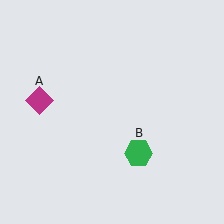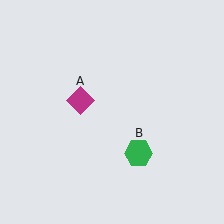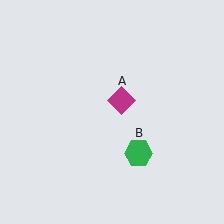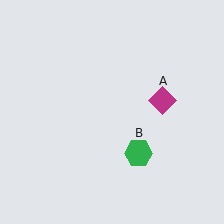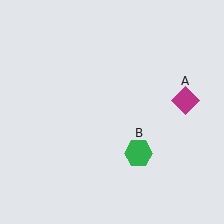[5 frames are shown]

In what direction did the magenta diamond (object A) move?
The magenta diamond (object A) moved right.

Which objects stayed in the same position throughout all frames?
Green hexagon (object B) remained stationary.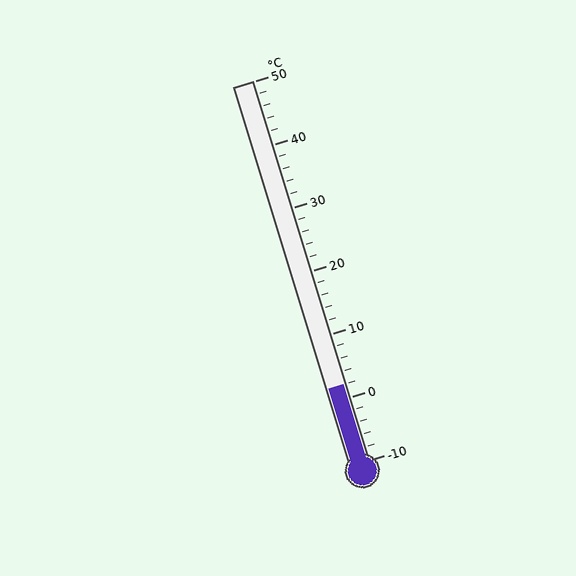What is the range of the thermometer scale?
The thermometer scale ranges from -10°C to 50°C.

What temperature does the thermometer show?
The thermometer shows approximately 2°C.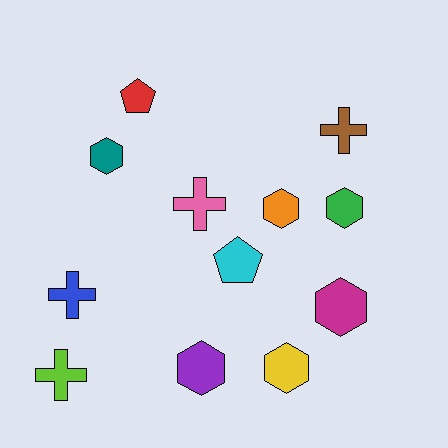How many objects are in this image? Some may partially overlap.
There are 12 objects.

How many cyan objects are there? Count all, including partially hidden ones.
There is 1 cyan object.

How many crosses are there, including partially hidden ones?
There are 4 crosses.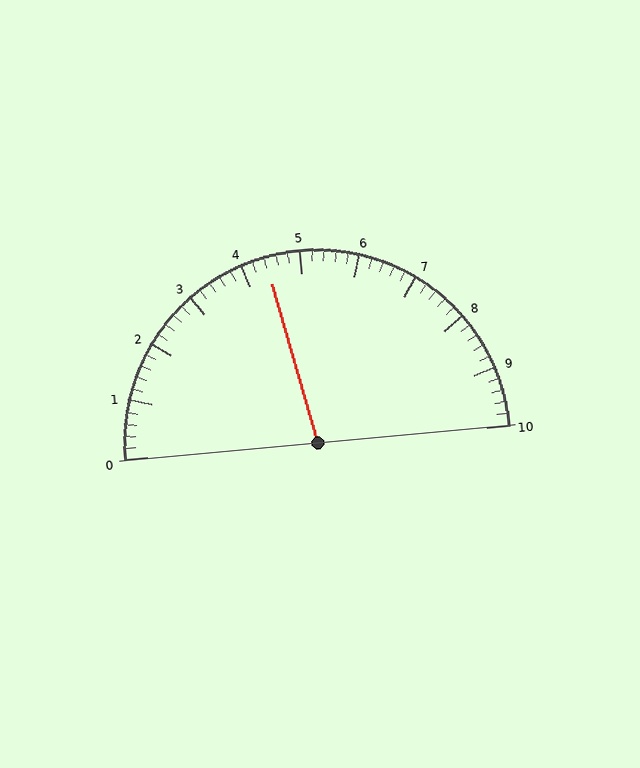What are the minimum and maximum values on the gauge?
The gauge ranges from 0 to 10.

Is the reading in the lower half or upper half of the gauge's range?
The reading is in the lower half of the range (0 to 10).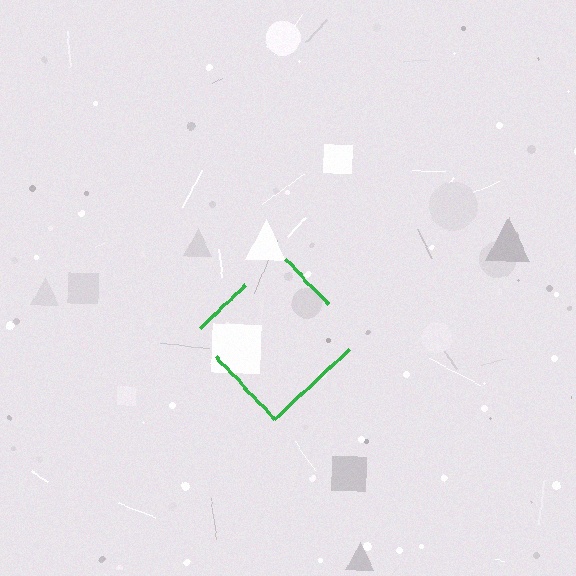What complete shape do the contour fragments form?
The contour fragments form a diamond.